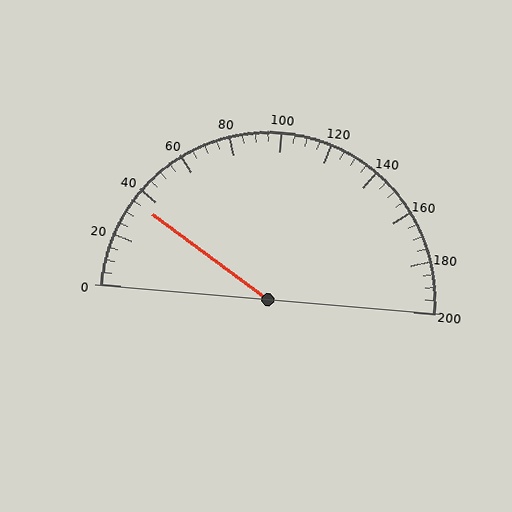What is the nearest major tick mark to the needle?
The nearest major tick mark is 40.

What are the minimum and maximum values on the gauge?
The gauge ranges from 0 to 200.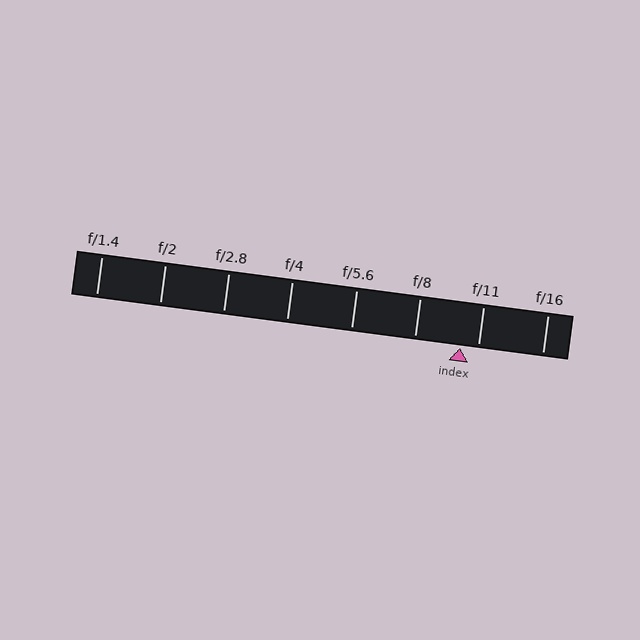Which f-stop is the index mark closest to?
The index mark is closest to f/11.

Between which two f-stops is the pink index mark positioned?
The index mark is between f/8 and f/11.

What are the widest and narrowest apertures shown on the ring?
The widest aperture shown is f/1.4 and the narrowest is f/16.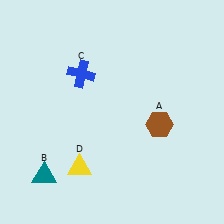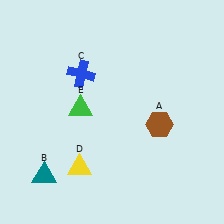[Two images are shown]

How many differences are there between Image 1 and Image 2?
There is 1 difference between the two images.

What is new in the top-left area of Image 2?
A green triangle (E) was added in the top-left area of Image 2.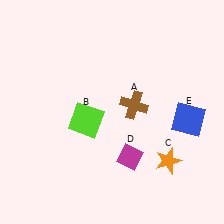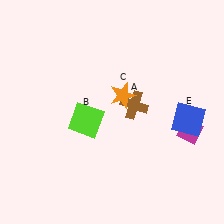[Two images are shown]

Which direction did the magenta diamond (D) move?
The magenta diamond (D) moved right.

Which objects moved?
The objects that moved are: the orange star (C), the magenta diamond (D).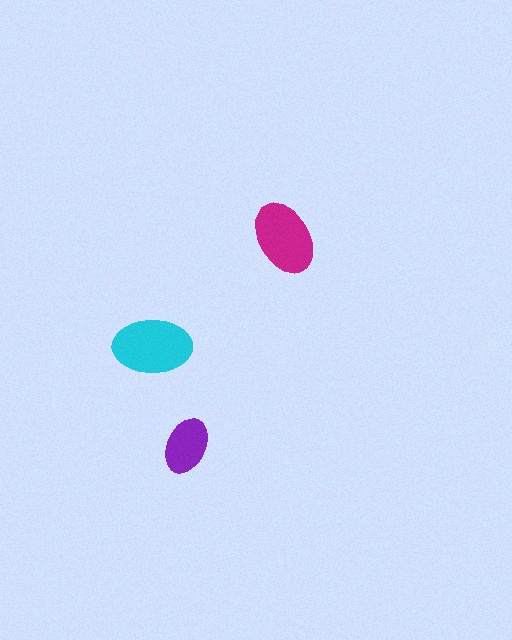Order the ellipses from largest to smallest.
the cyan one, the magenta one, the purple one.